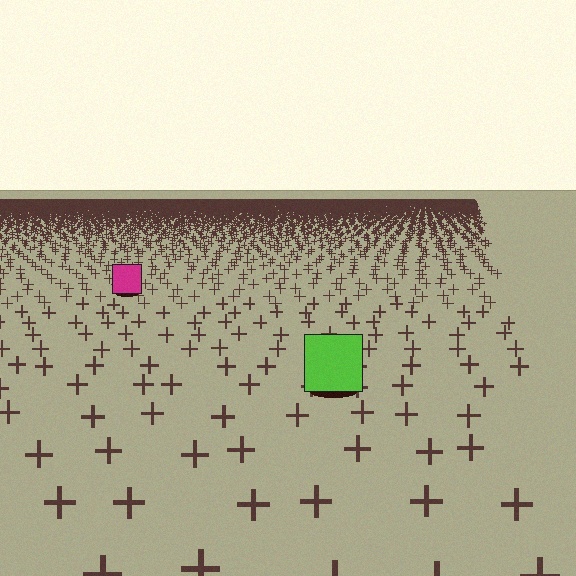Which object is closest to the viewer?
The lime square is closest. The texture marks near it are larger and more spread out.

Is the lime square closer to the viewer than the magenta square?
Yes. The lime square is closer — you can tell from the texture gradient: the ground texture is coarser near it.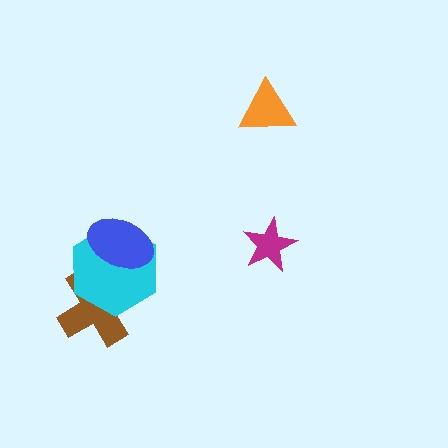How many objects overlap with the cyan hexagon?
2 objects overlap with the cyan hexagon.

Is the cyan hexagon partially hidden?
Yes, it is partially covered by another shape.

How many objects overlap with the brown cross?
2 objects overlap with the brown cross.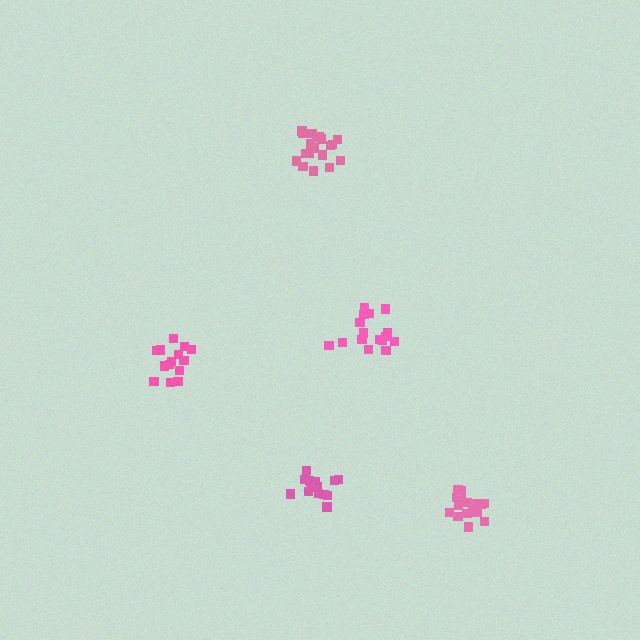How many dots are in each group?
Group 1: 16 dots, Group 2: 16 dots, Group 3: 15 dots, Group 4: 15 dots, Group 5: 19 dots (81 total).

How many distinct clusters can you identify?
There are 5 distinct clusters.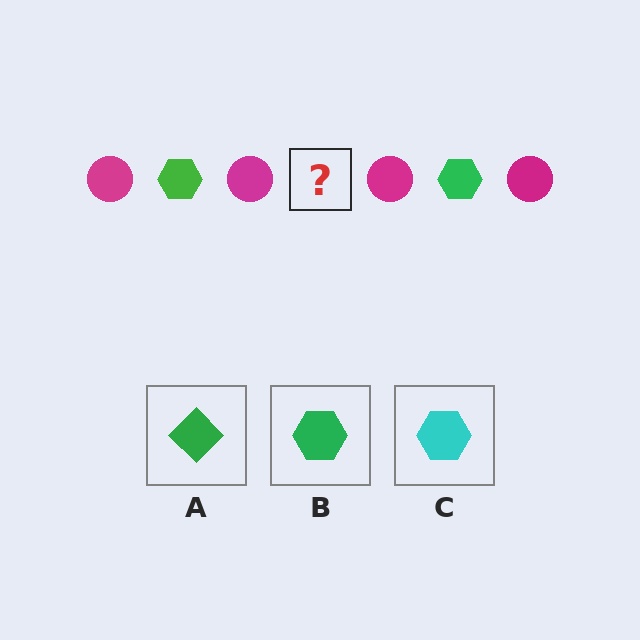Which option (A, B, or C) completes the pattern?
B.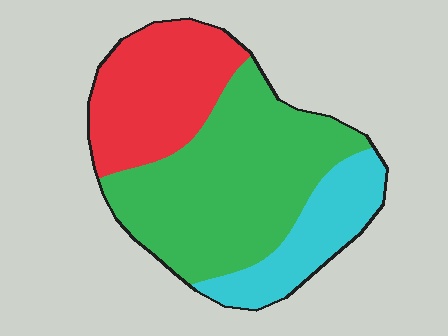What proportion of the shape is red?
Red covers roughly 30% of the shape.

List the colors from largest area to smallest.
From largest to smallest: green, red, cyan.